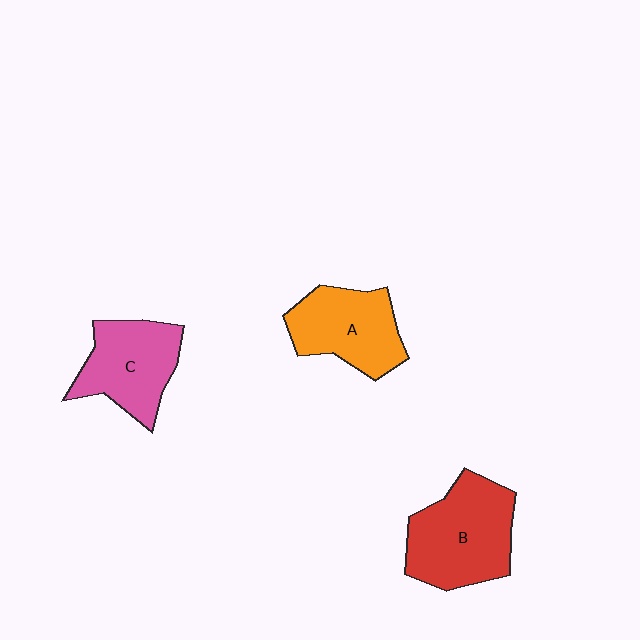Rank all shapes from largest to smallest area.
From largest to smallest: B (red), C (pink), A (orange).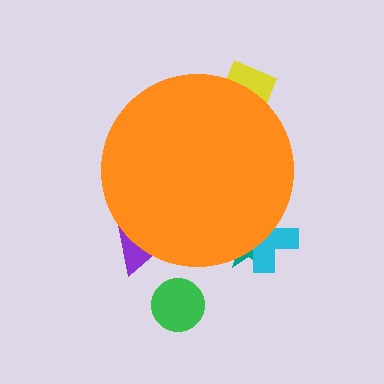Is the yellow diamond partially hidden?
Yes, the yellow diamond is partially hidden behind the orange circle.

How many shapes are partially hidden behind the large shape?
4 shapes are partially hidden.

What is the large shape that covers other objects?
An orange circle.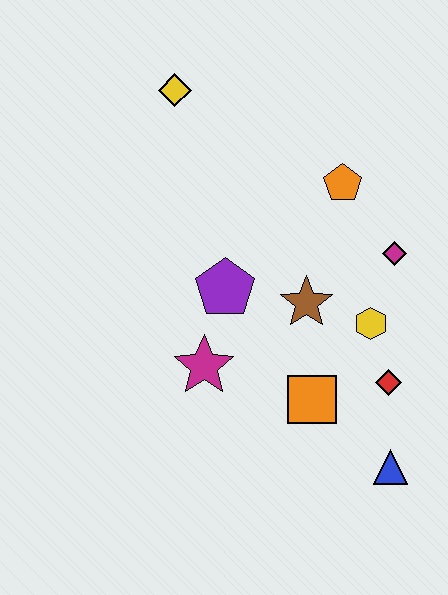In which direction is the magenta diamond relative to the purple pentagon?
The magenta diamond is to the right of the purple pentagon.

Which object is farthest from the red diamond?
The yellow diamond is farthest from the red diamond.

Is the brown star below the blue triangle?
No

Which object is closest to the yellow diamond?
The orange pentagon is closest to the yellow diamond.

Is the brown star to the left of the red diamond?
Yes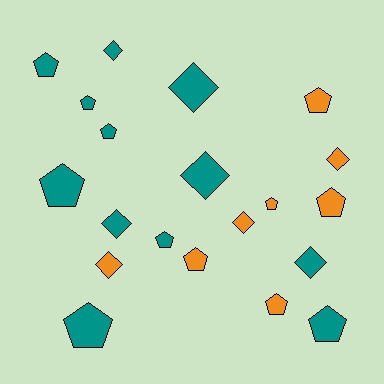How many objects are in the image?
There are 20 objects.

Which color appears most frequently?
Teal, with 12 objects.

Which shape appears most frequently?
Pentagon, with 12 objects.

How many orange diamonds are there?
There are 3 orange diamonds.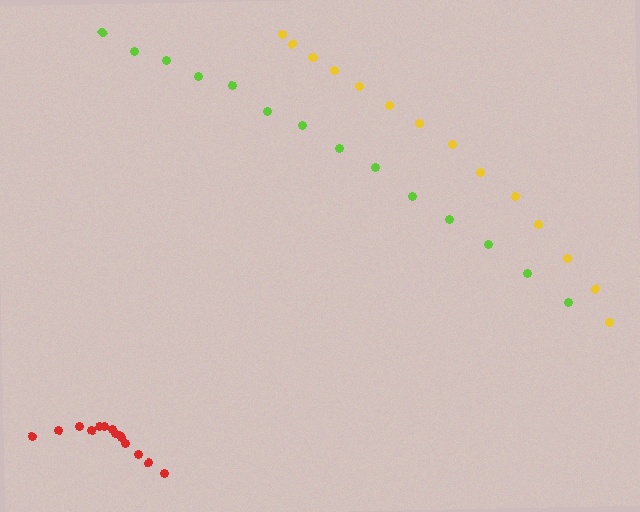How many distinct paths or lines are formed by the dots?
There are 3 distinct paths.